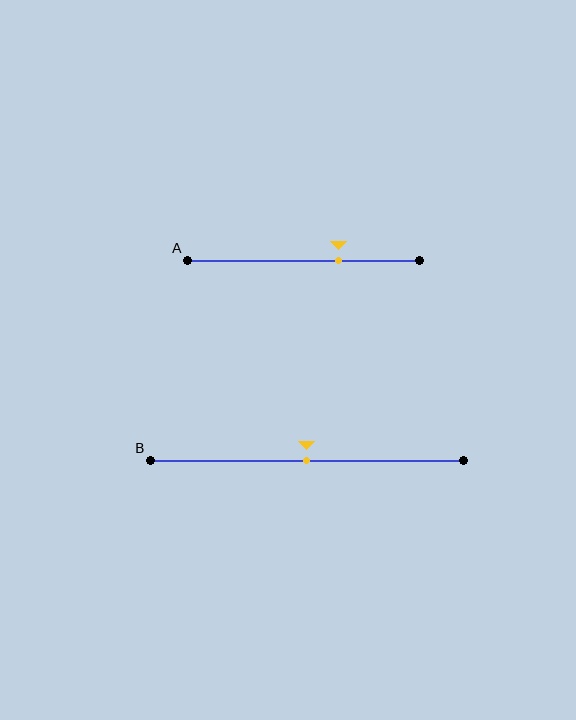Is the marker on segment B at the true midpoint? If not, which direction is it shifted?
Yes, the marker on segment B is at the true midpoint.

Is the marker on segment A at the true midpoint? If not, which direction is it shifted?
No, the marker on segment A is shifted to the right by about 15% of the segment length.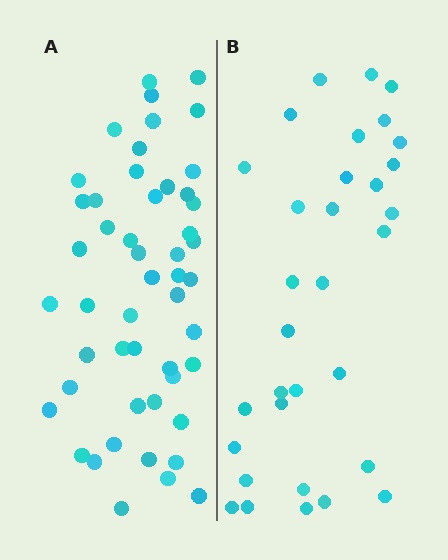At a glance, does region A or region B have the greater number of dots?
Region A (the left region) has more dots.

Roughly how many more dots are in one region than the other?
Region A has approximately 20 more dots than region B.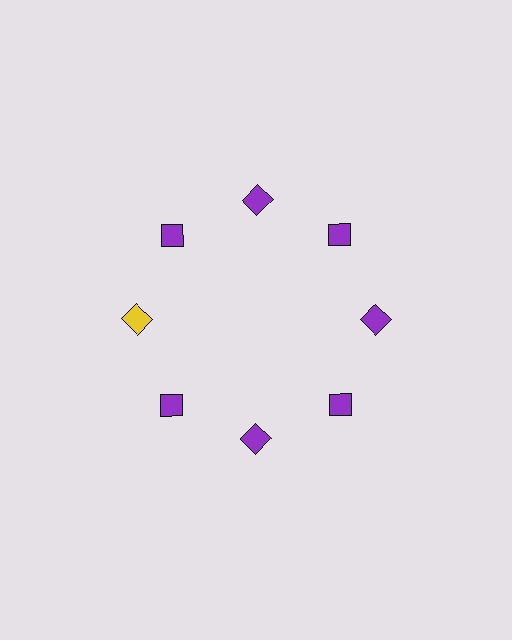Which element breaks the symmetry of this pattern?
The yellow diamond at roughly the 9 o'clock position breaks the symmetry. All other shapes are purple diamonds.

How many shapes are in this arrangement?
There are 8 shapes arranged in a ring pattern.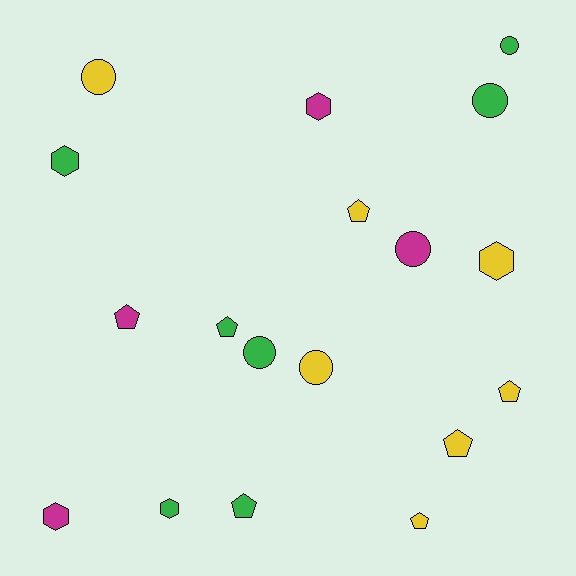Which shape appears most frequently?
Pentagon, with 7 objects.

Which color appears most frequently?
Yellow, with 7 objects.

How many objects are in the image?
There are 18 objects.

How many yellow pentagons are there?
There are 4 yellow pentagons.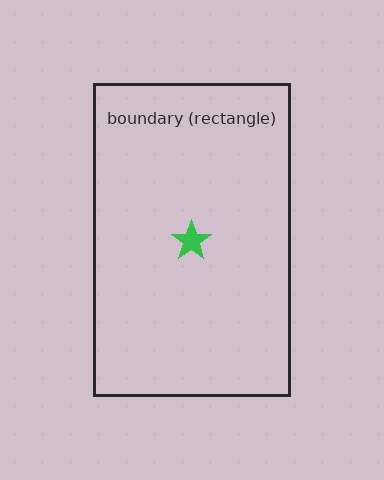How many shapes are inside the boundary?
1 inside, 0 outside.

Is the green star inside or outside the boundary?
Inside.